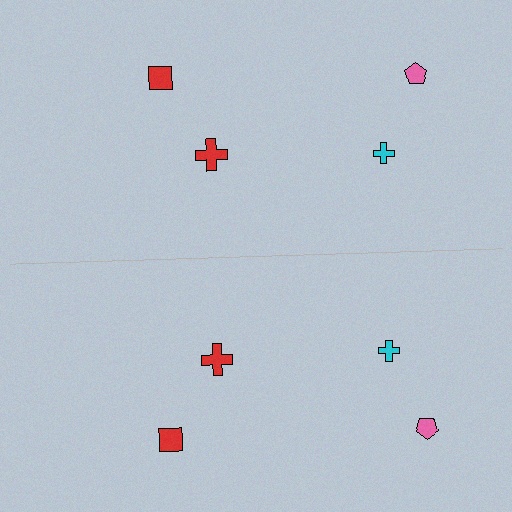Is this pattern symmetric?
Yes, this pattern has bilateral (reflection) symmetry.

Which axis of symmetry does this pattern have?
The pattern has a horizontal axis of symmetry running through the center of the image.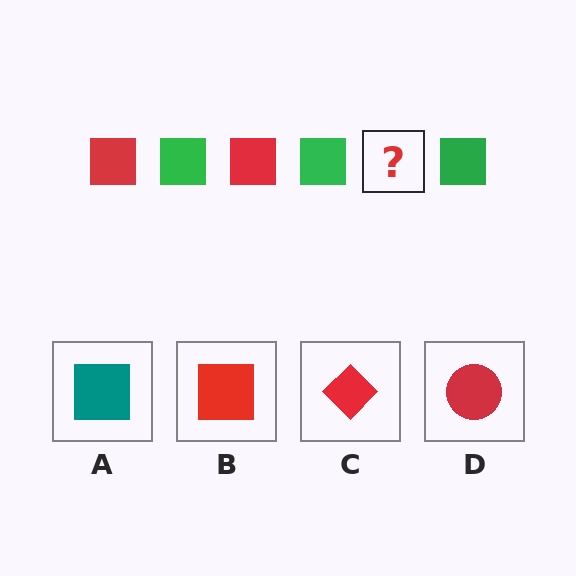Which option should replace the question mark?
Option B.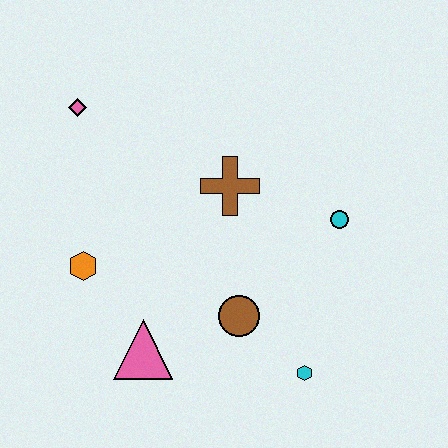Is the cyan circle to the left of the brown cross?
No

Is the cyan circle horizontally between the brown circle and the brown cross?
No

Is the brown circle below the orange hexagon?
Yes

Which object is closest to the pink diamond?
The orange hexagon is closest to the pink diamond.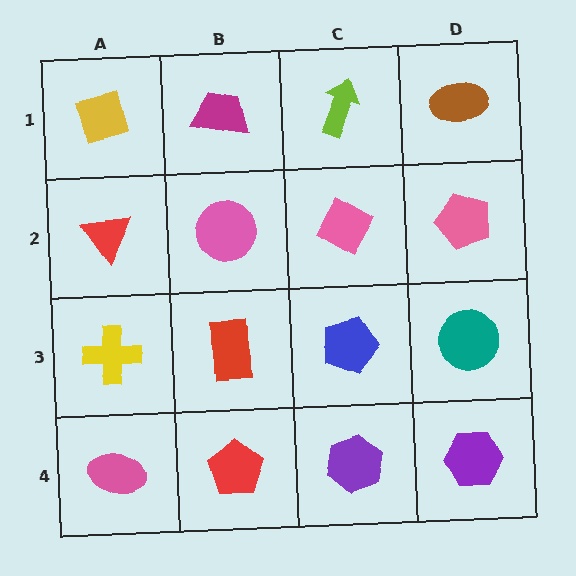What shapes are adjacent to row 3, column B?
A pink circle (row 2, column B), a red pentagon (row 4, column B), a yellow cross (row 3, column A), a blue pentagon (row 3, column C).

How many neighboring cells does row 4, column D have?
2.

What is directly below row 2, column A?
A yellow cross.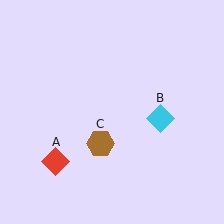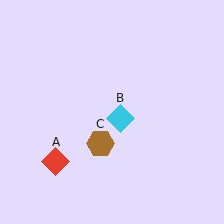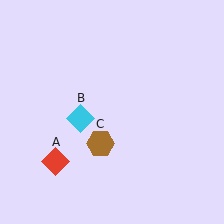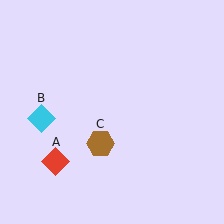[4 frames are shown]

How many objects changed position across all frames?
1 object changed position: cyan diamond (object B).